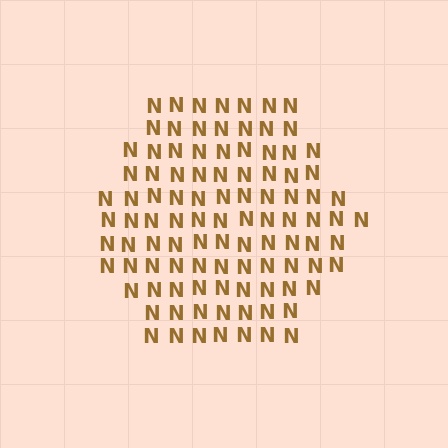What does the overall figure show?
The overall figure shows a hexagon.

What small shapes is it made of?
It is made of small letter N's.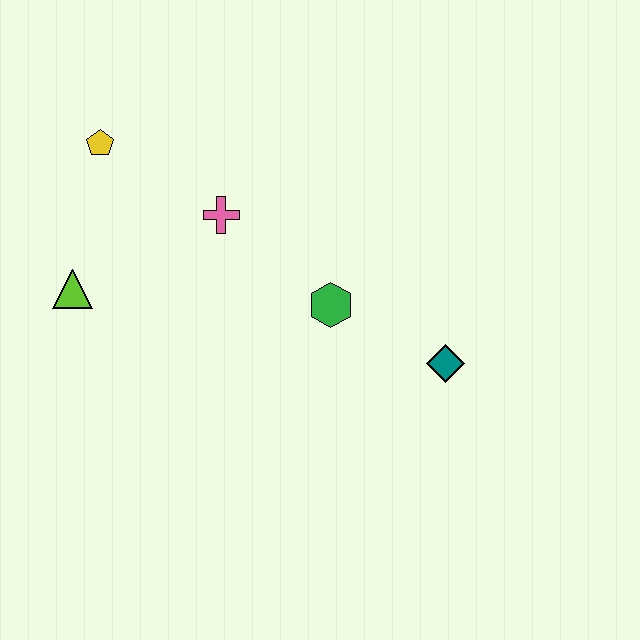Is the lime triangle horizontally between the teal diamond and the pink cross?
No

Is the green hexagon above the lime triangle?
No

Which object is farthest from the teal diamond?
The yellow pentagon is farthest from the teal diamond.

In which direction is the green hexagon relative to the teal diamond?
The green hexagon is to the left of the teal diamond.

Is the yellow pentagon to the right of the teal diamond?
No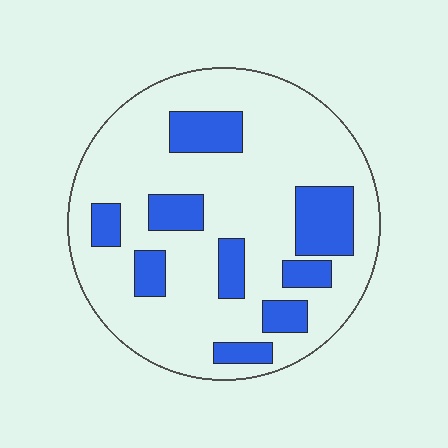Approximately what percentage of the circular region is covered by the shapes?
Approximately 25%.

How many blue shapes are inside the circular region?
9.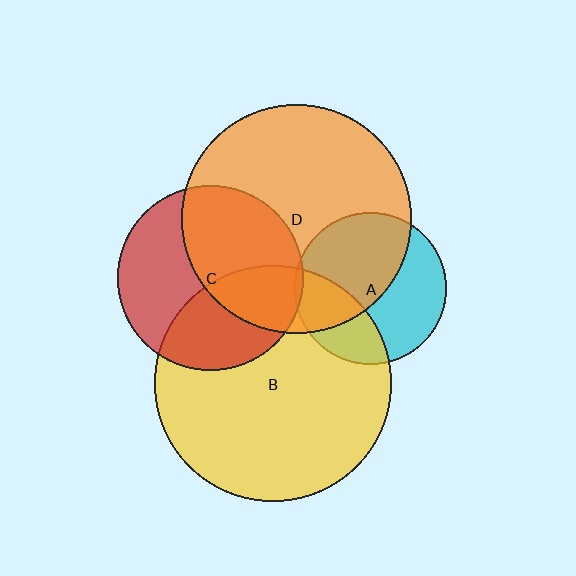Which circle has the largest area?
Circle B (yellow).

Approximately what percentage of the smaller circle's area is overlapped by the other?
Approximately 30%.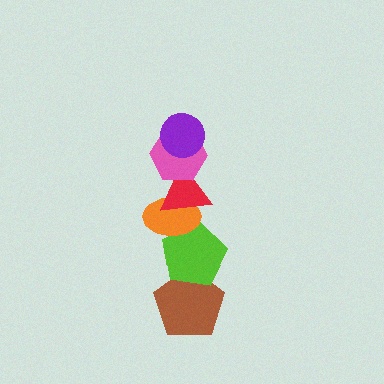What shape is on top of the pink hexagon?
The purple circle is on top of the pink hexagon.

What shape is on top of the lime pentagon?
The orange ellipse is on top of the lime pentagon.